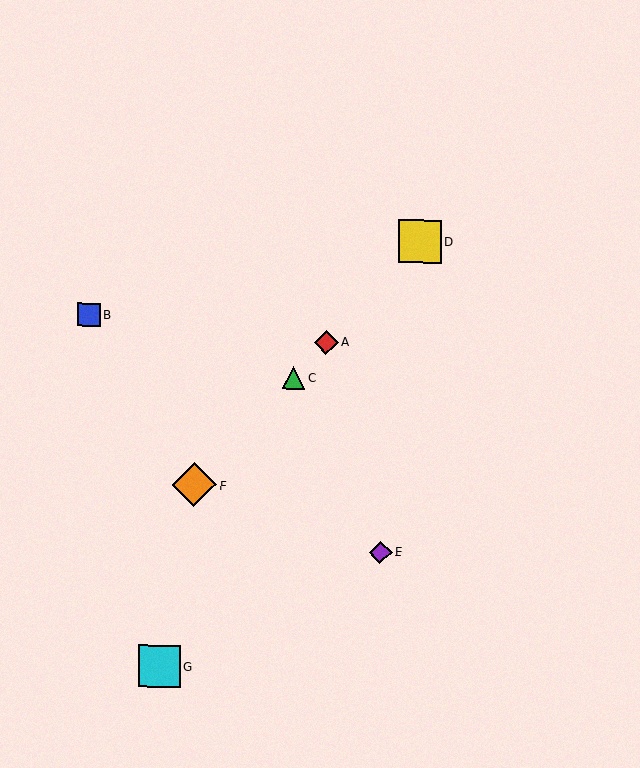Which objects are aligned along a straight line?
Objects A, C, D, F are aligned along a straight line.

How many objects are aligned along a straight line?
4 objects (A, C, D, F) are aligned along a straight line.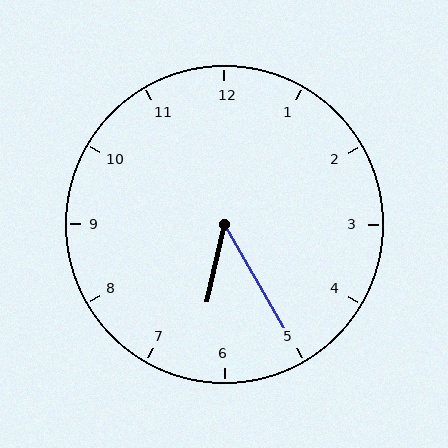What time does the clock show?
6:25.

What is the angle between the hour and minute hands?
Approximately 42 degrees.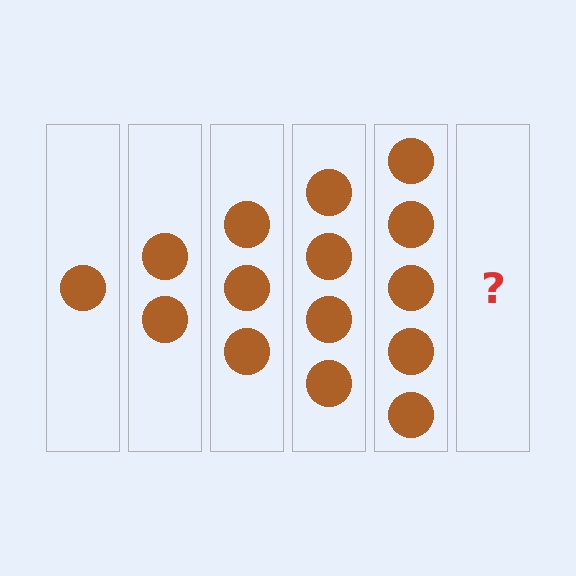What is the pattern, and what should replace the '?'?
The pattern is that each step adds one more circle. The '?' should be 6 circles.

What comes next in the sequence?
The next element should be 6 circles.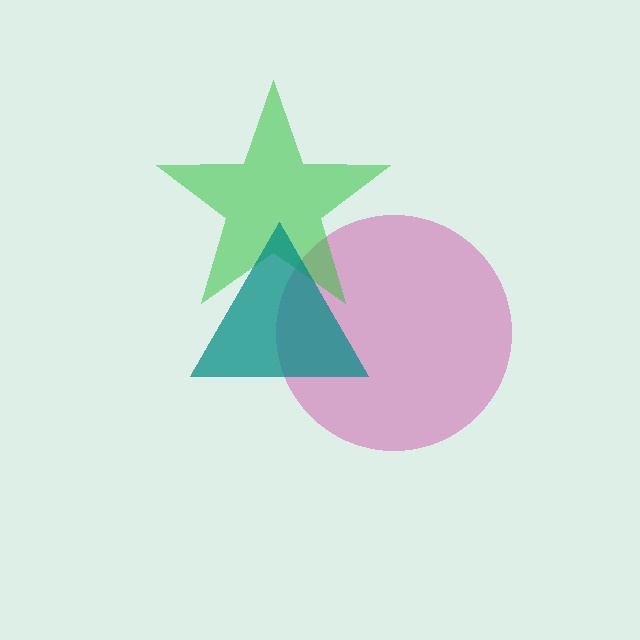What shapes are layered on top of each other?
The layered shapes are: a magenta circle, a green star, a teal triangle.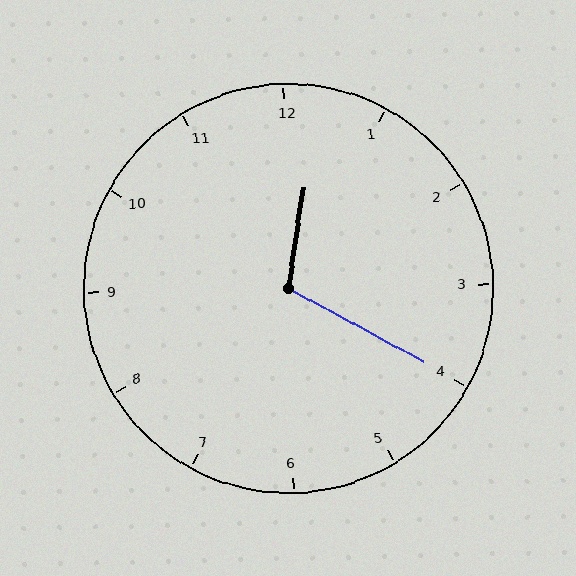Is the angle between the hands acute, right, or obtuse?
It is obtuse.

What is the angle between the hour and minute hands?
Approximately 110 degrees.